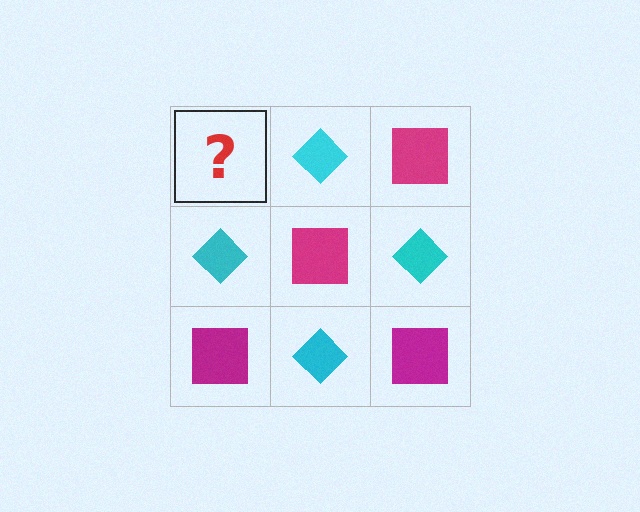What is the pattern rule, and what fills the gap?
The rule is that it alternates magenta square and cyan diamond in a checkerboard pattern. The gap should be filled with a magenta square.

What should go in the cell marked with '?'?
The missing cell should contain a magenta square.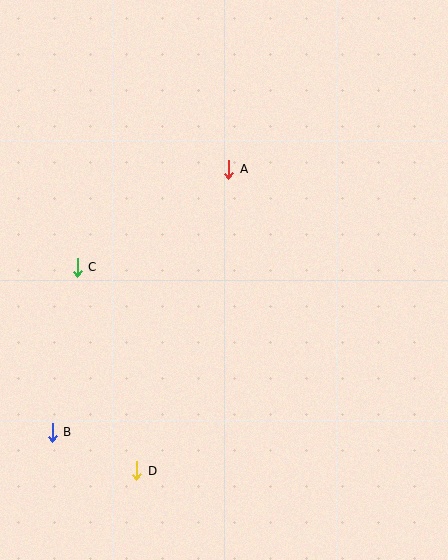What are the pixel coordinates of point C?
Point C is at (77, 267).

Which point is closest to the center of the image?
Point A at (229, 169) is closest to the center.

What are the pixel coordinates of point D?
Point D is at (137, 471).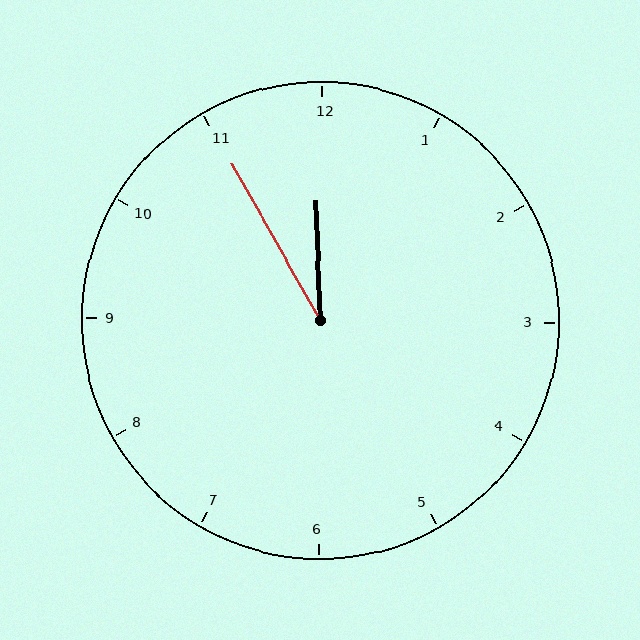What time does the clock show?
11:55.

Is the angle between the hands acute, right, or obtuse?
It is acute.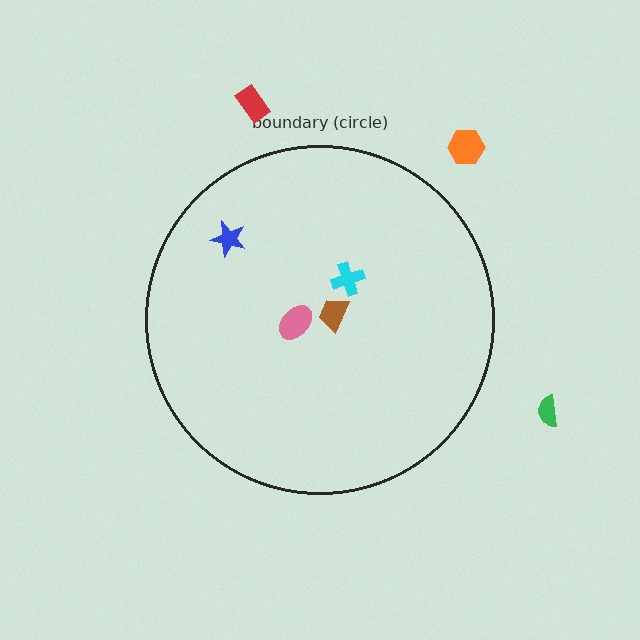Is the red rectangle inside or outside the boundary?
Outside.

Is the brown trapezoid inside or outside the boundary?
Inside.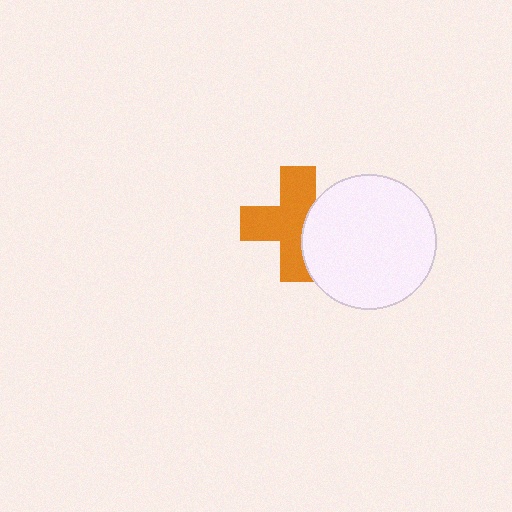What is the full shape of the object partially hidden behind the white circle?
The partially hidden object is an orange cross.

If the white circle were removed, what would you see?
You would see the complete orange cross.